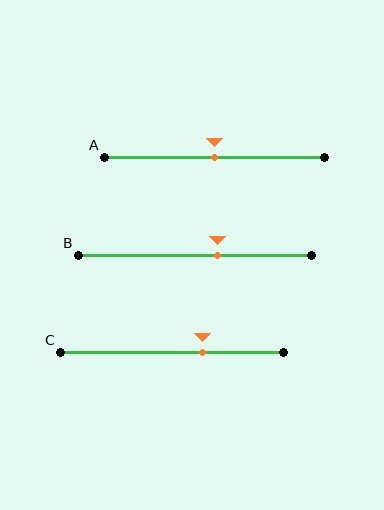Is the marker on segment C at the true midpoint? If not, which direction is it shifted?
No, the marker on segment C is shifted to the right by about 14% of the segment length.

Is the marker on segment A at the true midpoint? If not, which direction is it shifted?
Yes, the marker on segment A is at the true midpoint.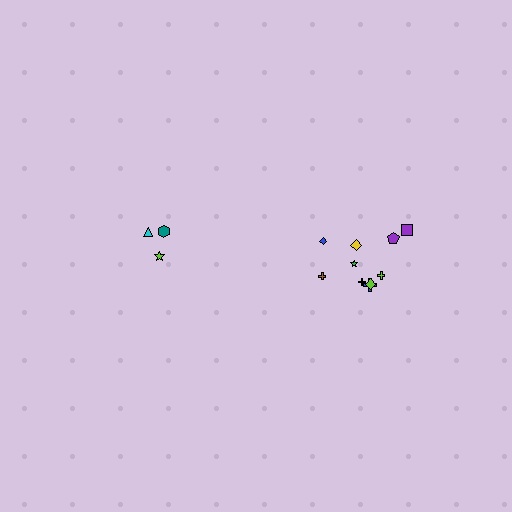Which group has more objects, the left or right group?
The right group.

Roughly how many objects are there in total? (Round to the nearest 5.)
Roughly 15 objects in total.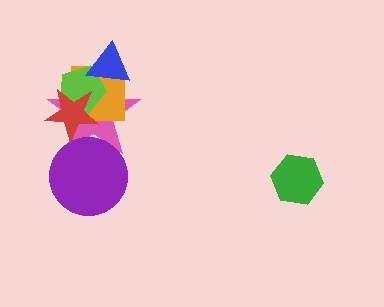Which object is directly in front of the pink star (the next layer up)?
The orange square is directly in front of the pink star.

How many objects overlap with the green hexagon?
0 objects overlap with the green hexagon.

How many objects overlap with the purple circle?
1 object overlaps with the purple circle.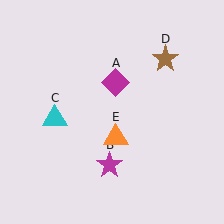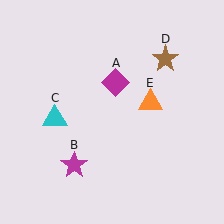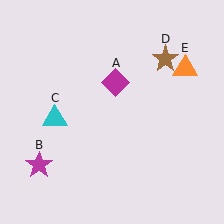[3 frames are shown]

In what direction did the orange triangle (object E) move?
The orange triangle (object E) moved up and to the right.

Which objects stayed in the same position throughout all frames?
Magenta diamond (object A) and cyan triangle (object C) and brown star (object D) remained stationary.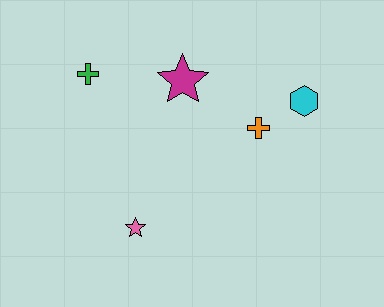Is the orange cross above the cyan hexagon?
No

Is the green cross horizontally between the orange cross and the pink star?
No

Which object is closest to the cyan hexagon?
The orange cross is closest to the cyan hexagon.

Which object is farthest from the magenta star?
The pink star is farthest from the magenta star.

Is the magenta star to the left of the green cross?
No